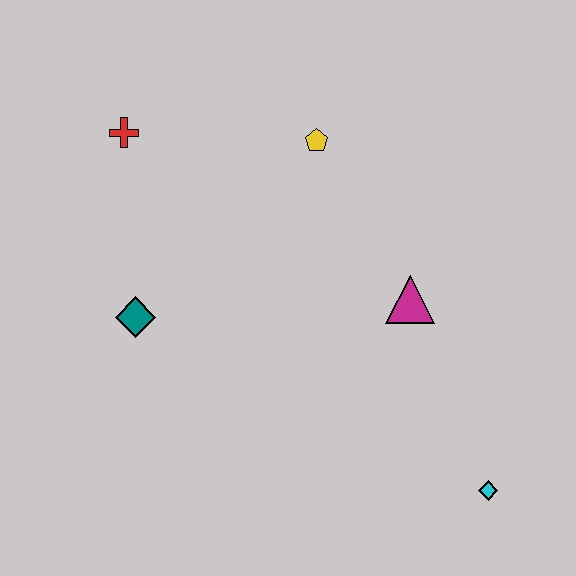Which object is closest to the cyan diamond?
The magenta triangle is closest to the cyan diamond.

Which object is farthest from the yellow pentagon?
The cyan diamond is farthest from the yellow pentagon.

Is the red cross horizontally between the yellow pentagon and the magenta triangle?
No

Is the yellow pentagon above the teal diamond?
Yes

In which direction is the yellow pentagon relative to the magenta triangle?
The yellow pentagon is above the magenta triangle.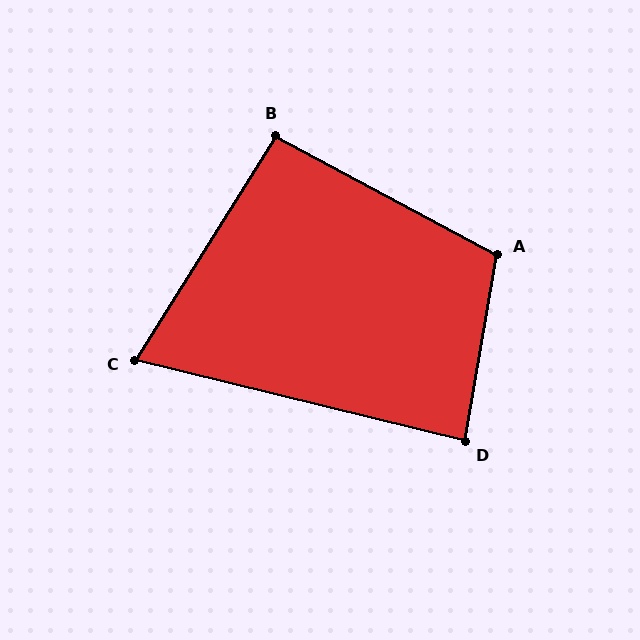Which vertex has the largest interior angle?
A, at approximately 108 degrees.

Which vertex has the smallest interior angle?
C, at approximately 72 degrees.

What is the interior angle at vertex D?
Approximately 86 degrees (approximately right).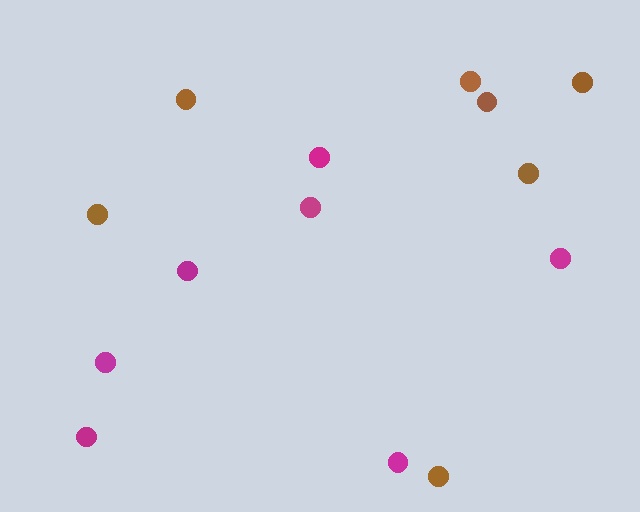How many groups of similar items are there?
There are 2 groups: one group of magenta circles (7) and one group of brown circles (7).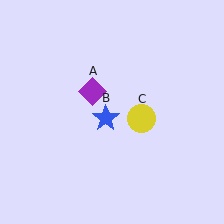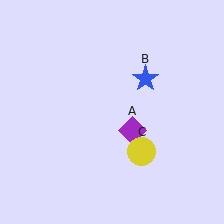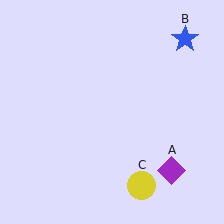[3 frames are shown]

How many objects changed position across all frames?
3 objects changed position: purple diamond (object A), blue star (object B), yellow circle (object C).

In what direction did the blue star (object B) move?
The blue star (object B) moved up and to the right.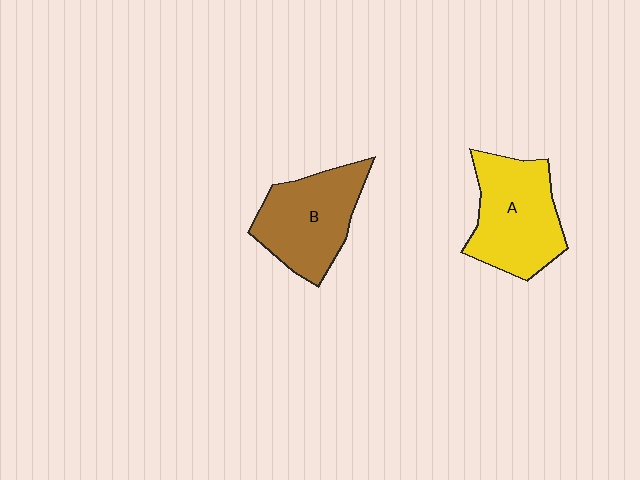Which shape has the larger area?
Shape A (yellow).